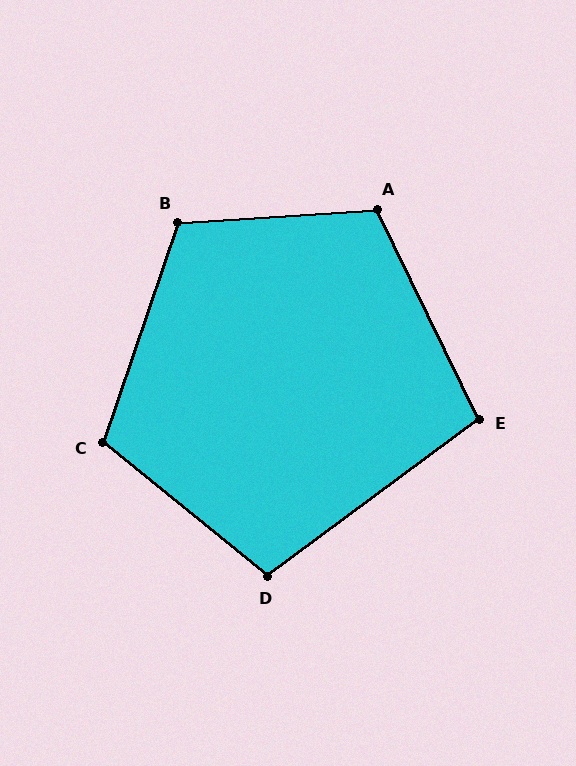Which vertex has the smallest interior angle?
E, at approximately 101 degrees.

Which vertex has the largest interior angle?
B, at approximately 112 degrees.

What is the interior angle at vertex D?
Approximately 104 degrees (obtuse).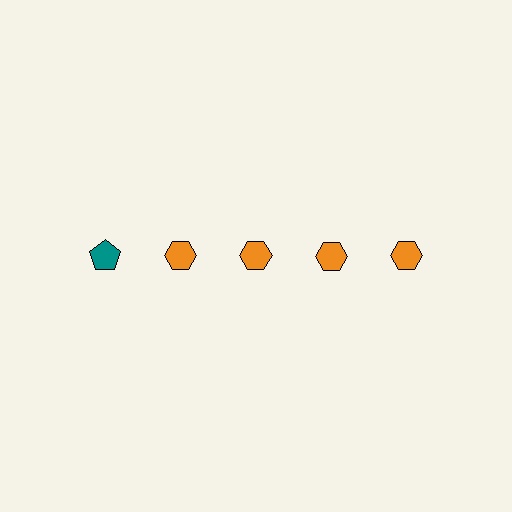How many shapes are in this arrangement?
There are 5 shapes arranged in a grid pattern.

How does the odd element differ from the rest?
It differs in both color (teal instead of orange) and shape (pentagon instead of hexagon).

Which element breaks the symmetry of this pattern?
The teal pentagon in the top row, leftmost column breaks the symmetry. All other shapes are orange hexagons.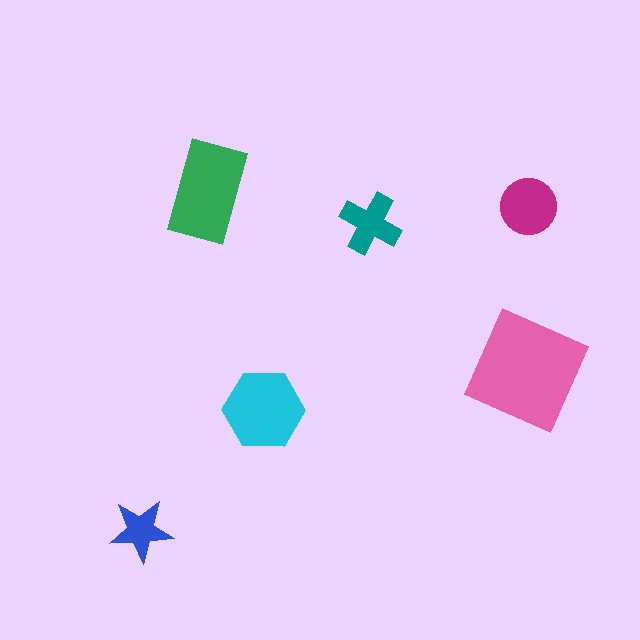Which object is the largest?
The pink square.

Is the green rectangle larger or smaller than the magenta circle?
Larger.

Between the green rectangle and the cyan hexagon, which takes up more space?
The green rectangle.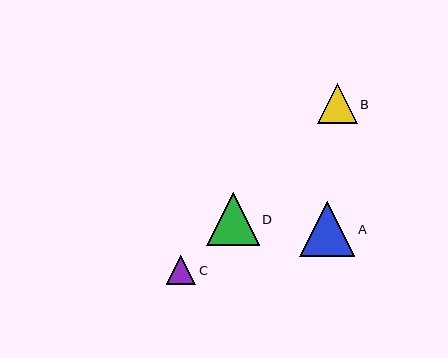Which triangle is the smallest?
Triangle C is the smallest with a size of approximately 30 pixels.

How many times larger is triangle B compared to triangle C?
Triangle B is approximately 1.3 times the size of triangle C.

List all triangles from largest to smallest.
From largest to smallest: A, D, B, C.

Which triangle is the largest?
Triangle A is the largest with a size of approximately 55 pixels.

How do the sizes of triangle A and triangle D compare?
Triangle A and triangle D are approximately the same size.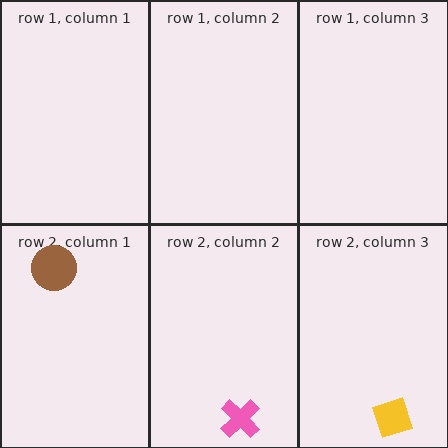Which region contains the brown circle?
The row 2, column 1 region.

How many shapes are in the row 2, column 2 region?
1.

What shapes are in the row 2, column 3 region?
The yellow diamond.